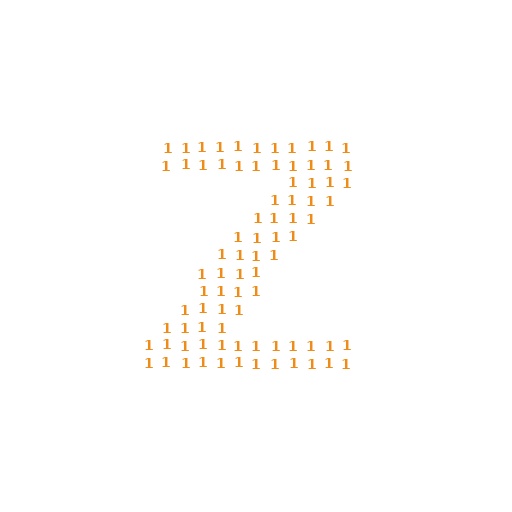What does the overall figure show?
The overall figure shows the letter Z.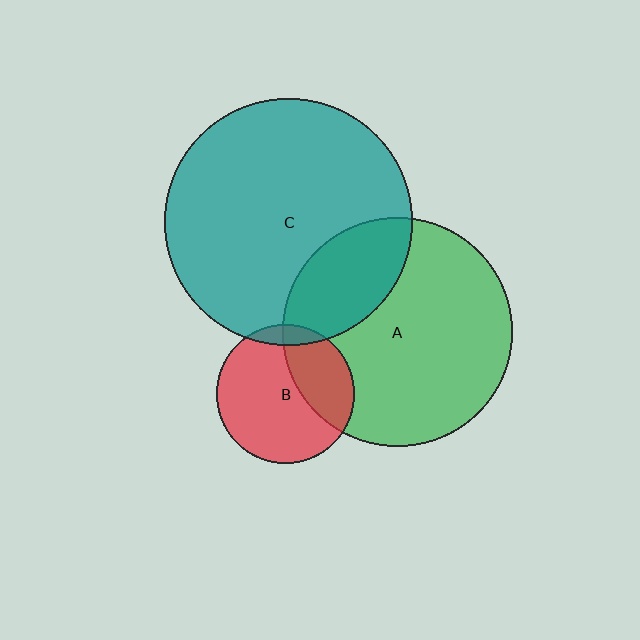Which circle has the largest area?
Circle C (teal).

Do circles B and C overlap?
Yes.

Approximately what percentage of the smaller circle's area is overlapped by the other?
Approximately 10%.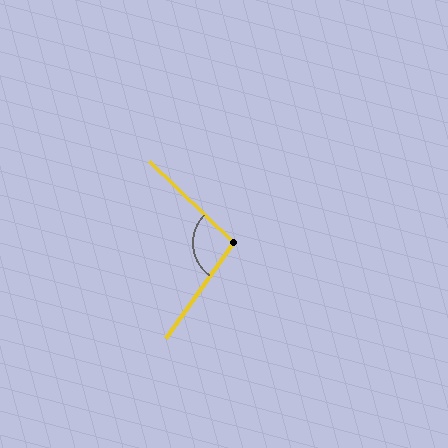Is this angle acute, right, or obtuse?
It is obtuse.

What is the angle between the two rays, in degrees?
Approximately 99 degrees.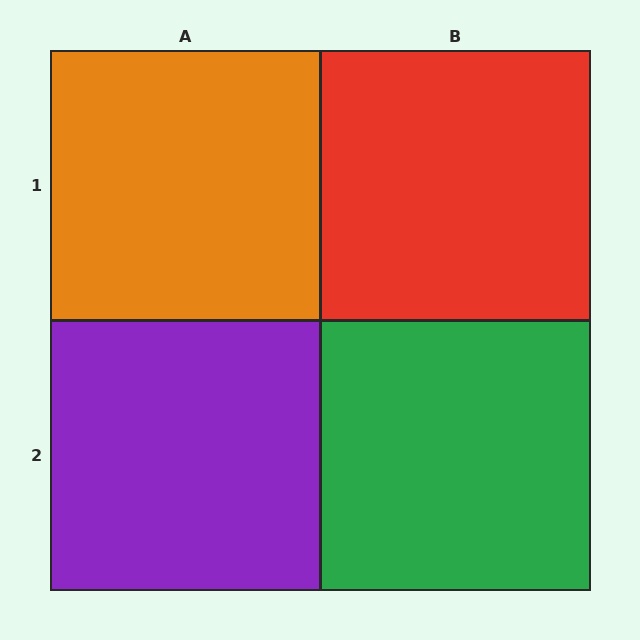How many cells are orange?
1 cell is orange.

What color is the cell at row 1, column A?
Orange.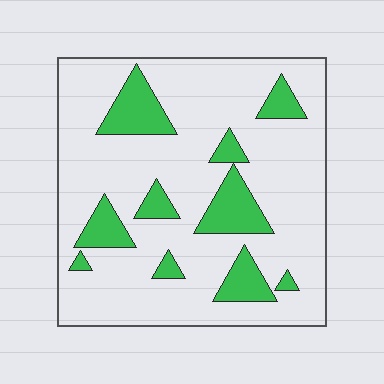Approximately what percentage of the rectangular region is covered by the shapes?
Approximately 20%.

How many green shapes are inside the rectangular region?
10.